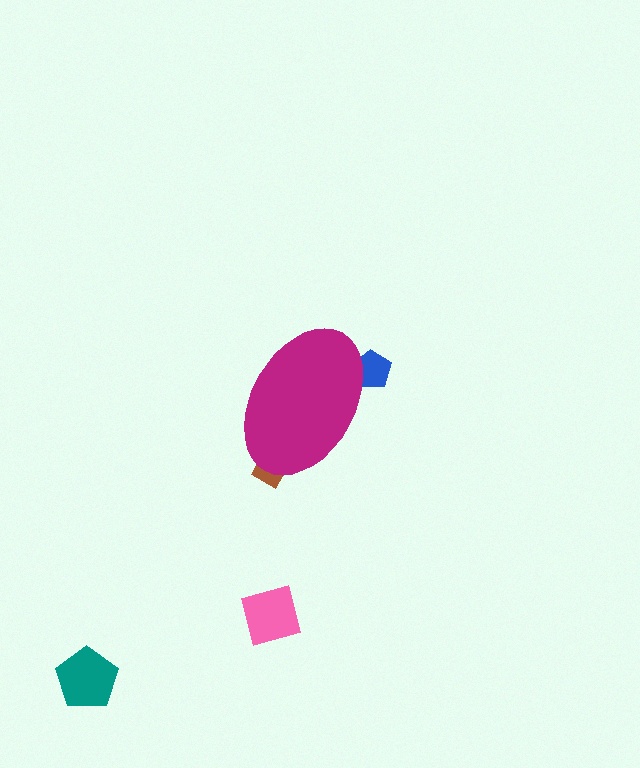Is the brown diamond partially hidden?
Yes, the brown diamond is partially hidden behind the magenta ellipse.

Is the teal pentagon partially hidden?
No, the teal pentagon is fully visible.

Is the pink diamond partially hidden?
No, the pink diamond is fully visible.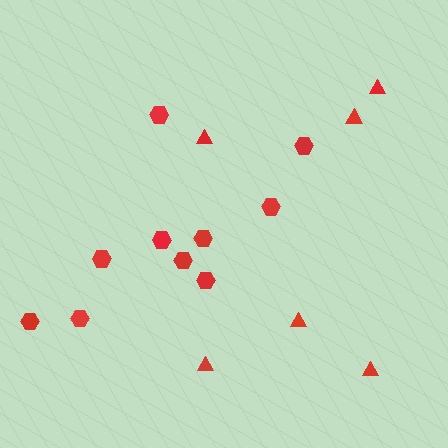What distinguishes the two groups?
There are 2 groups: one group of hexagons (10) and one group of triangles (6).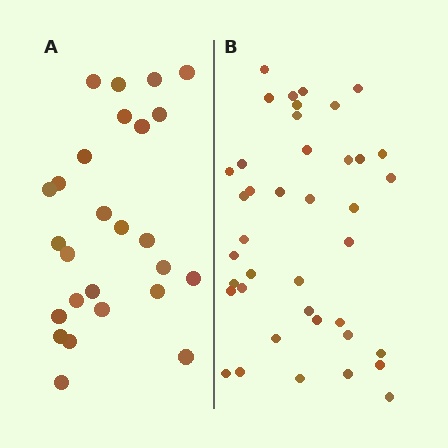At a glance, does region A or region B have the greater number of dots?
Region B (the right region) has more dots.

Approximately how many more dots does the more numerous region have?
Region B has approximately 15 more dots than region A.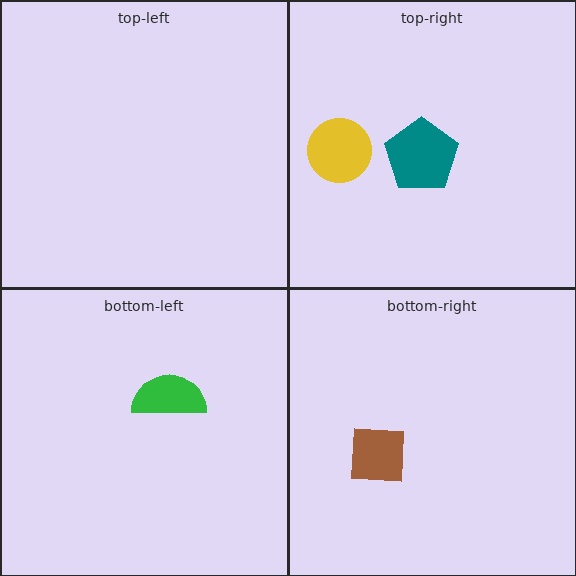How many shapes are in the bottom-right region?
1.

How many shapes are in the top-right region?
2.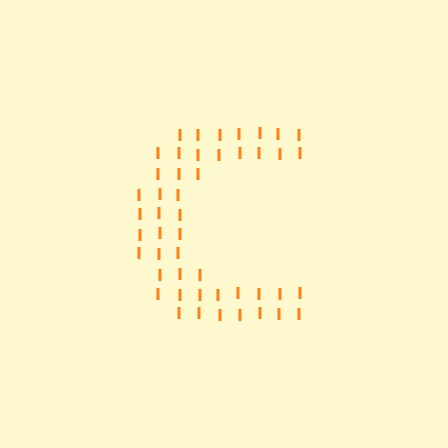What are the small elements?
The small elements are letter I's.